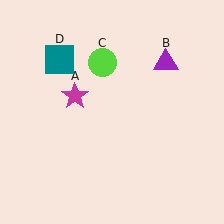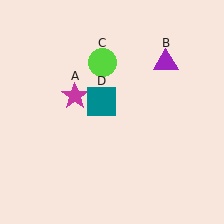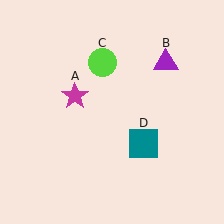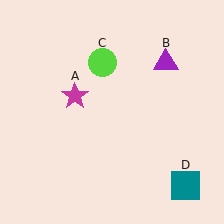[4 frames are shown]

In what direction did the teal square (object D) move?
The teal square (object D) moved down and to the right.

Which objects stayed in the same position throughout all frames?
Magenta star (object A) and purple triangle (object B) and lime circle (object C) remained stationary.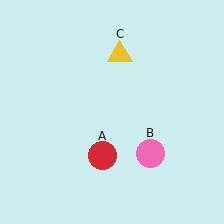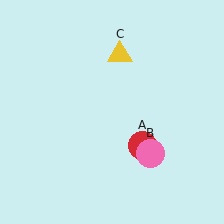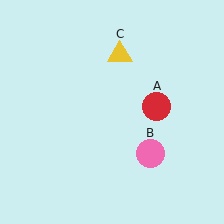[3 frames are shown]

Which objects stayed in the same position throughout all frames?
Pink circle (object B) and yellow triangle (object C) remained stationary.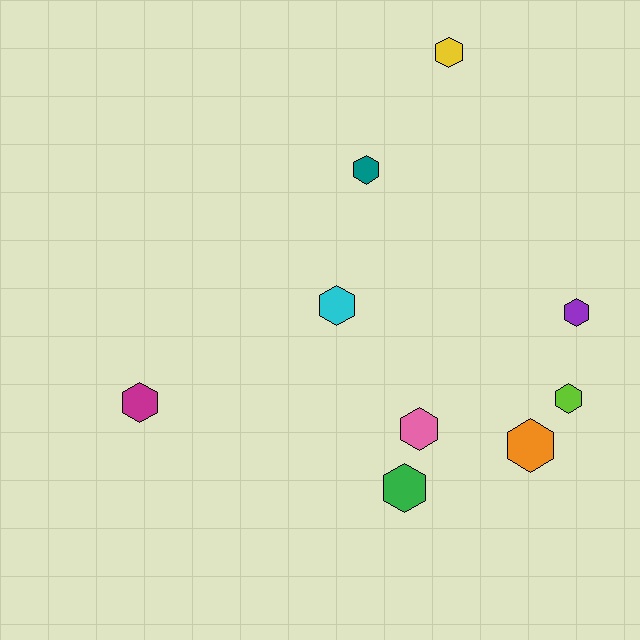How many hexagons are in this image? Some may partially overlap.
There are 9 hexagons.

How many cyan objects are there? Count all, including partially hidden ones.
There is 1 cyan object.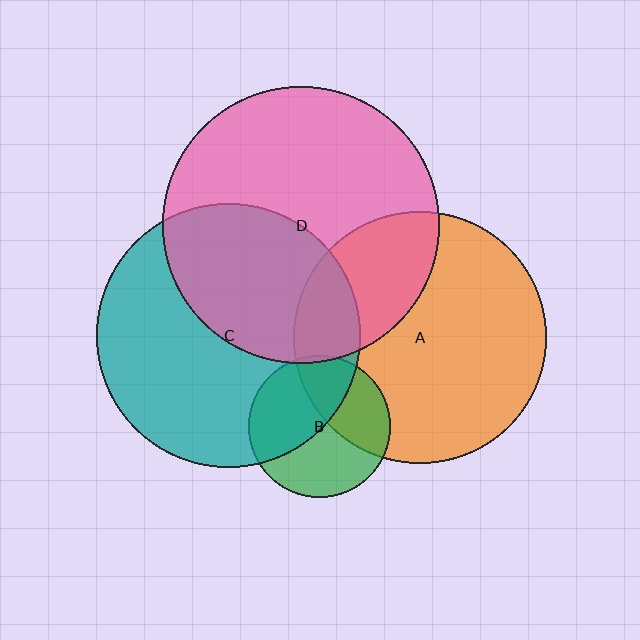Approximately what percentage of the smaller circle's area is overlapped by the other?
Approximately 40%.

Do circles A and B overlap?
Yes.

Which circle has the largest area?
Circle D (pink).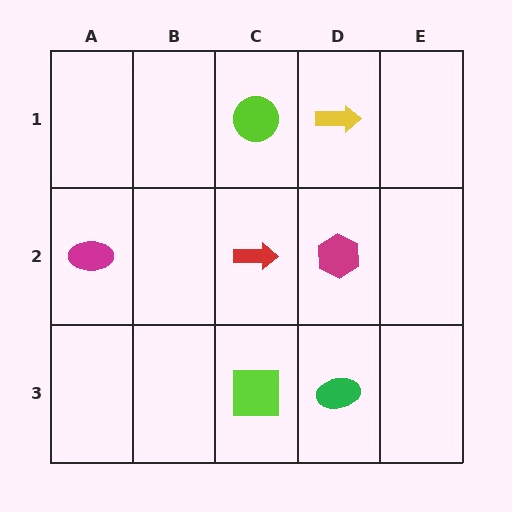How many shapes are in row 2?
3 shapes.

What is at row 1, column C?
A lime circle.